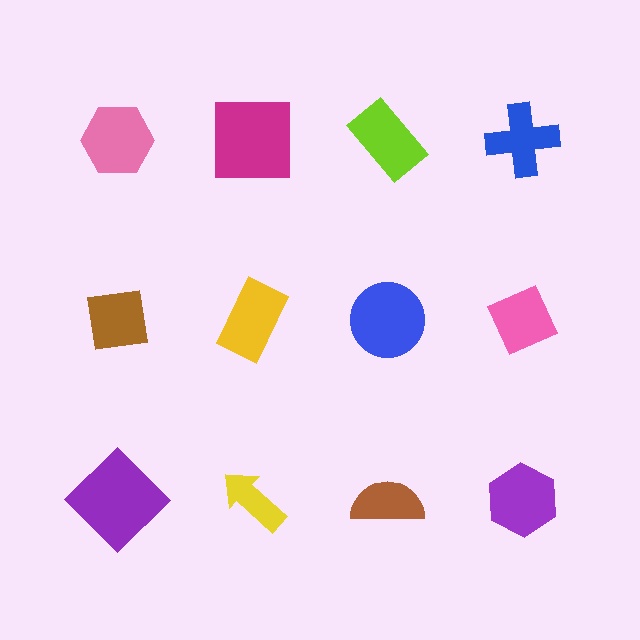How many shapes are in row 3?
4 shapes.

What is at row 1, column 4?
A blue cross.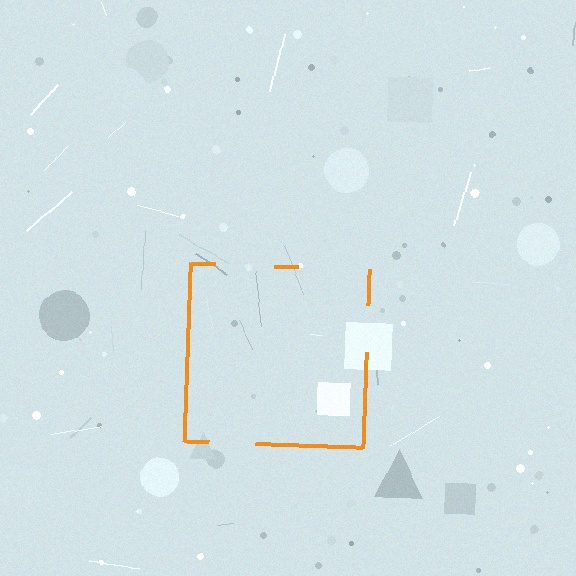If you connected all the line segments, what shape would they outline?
They would outline a square.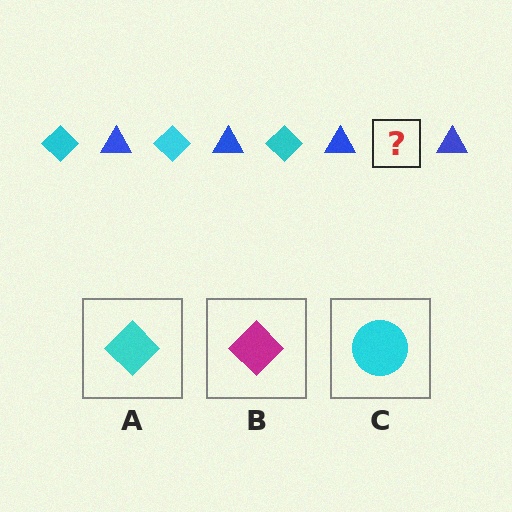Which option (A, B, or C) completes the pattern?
A.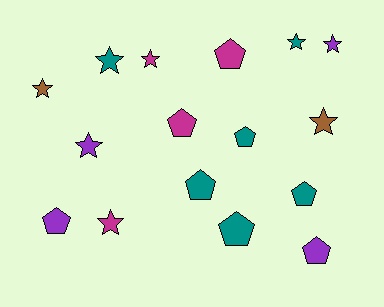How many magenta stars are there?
There are 2 magenta stars.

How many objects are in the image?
There are 16 objects.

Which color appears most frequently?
Teal, with 6 objects.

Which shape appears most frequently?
Pentagon, with 8 objects.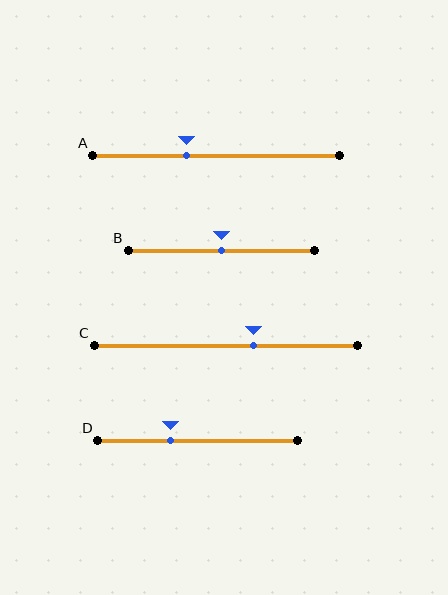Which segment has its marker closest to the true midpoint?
Segment B has its marker closest to the true midpoint.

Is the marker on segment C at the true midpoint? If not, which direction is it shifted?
No, the marker on segment C is shifted to the right by about 11% of the segment length.